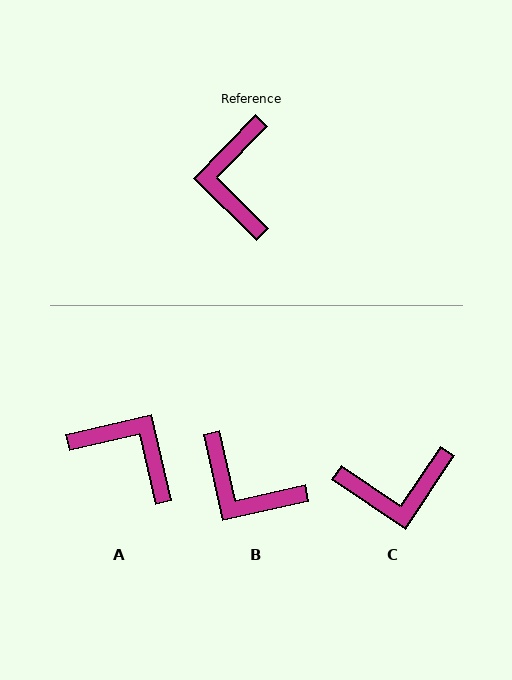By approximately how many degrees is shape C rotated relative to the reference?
Approximately 101 degrees counter-clockwise.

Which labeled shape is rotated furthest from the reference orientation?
A, about 122 degrees away.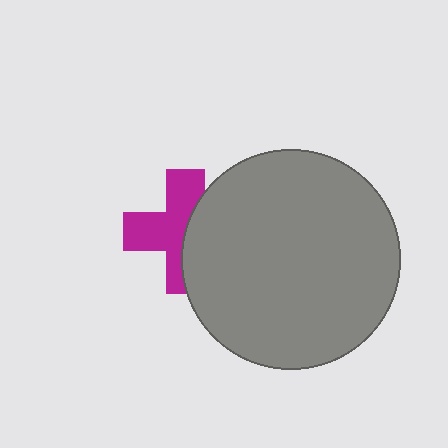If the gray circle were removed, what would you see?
You would see the complete magenta cross.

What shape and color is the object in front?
The object in front is a gray circle.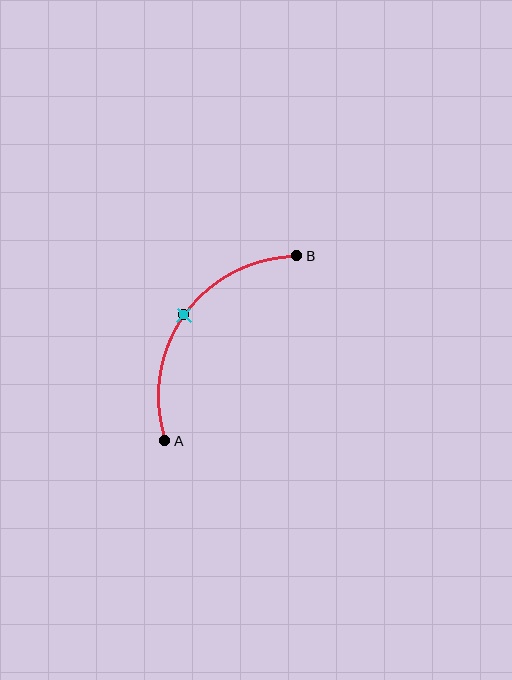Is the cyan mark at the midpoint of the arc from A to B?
Yes. The cyan mark lies on the arc at equal arc-length from both A and B — it is the arc midpoint.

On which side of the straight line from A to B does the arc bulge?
The arc bulges above and to the left of the straight line connecting A and B.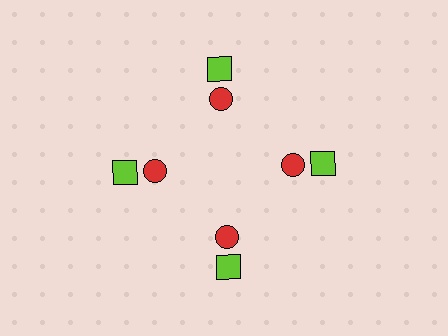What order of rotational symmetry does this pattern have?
This pattern has 4-fold rotational symmetry.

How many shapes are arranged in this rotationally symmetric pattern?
There are 12 shapes, arranged in 4 groups of 3.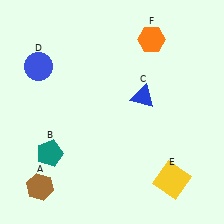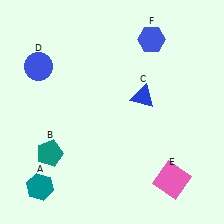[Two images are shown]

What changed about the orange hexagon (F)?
In Image 1, F is orange. In Image 2, it changed to blue.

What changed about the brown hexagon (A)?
In Image 1, A is brown. In Image 2, it changed to teal.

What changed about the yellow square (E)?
In Image 1, E is yellow. In Image 2, it changed to pink.